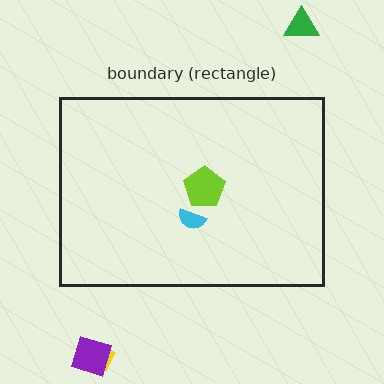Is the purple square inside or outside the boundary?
Outside.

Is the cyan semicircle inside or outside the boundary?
Inside.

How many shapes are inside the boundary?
2 inside, 3 outside.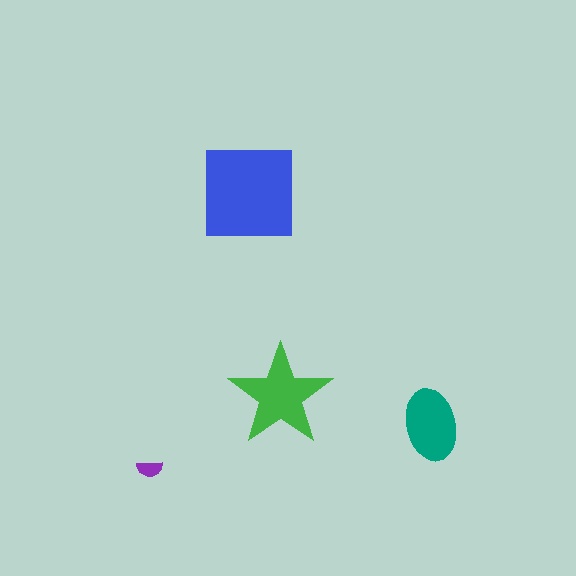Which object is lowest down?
The purple semicircle is bottommost.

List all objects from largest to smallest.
The blue square, the green star, the teal ellipse, the purple semicircle.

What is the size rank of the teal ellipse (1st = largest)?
3rd.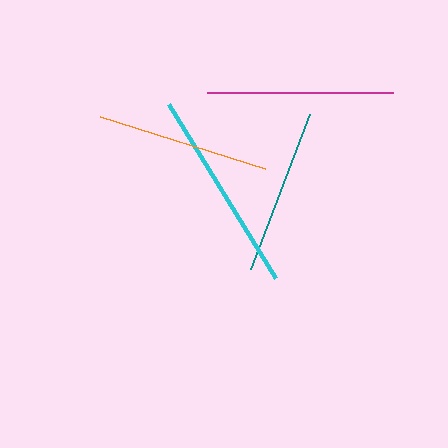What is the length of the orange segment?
The orange segment is approximately 173 pixels long.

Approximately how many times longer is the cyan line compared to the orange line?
The cyan line is approximately 1.2 times the length of the orange line.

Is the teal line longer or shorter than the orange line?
The orange line is longer than the teal line.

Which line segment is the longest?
The cyan line is the longest at approximately 205 pixels.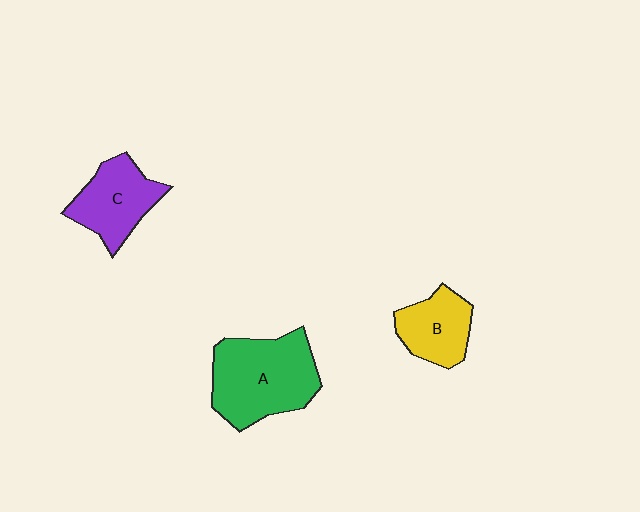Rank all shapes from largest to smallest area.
From largest to smallest: A (green), C (purple), B (yellow).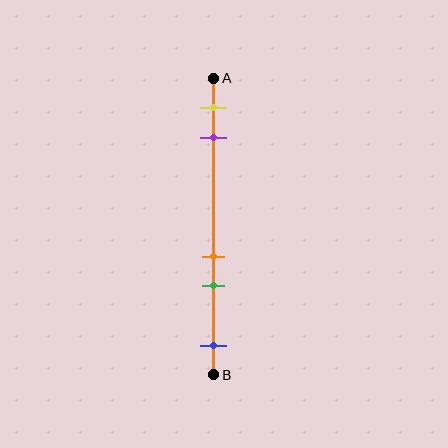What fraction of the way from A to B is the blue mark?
The blue mark is approximately 90% (0.9) of the way from A to B.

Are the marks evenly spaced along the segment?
No, the marks are not evenly spaced.